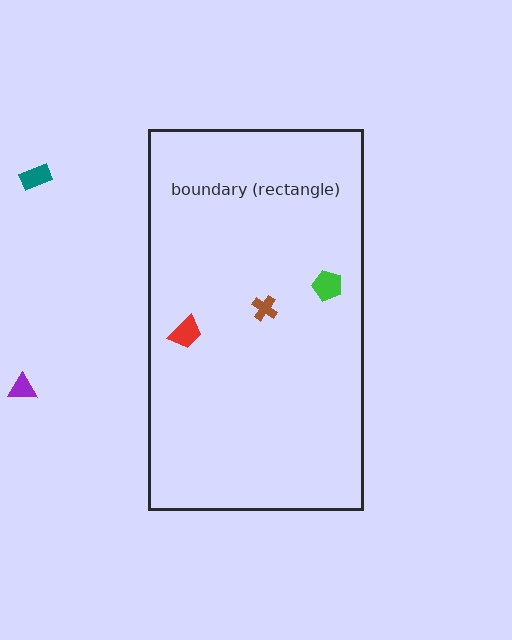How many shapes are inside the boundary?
3 inside, 2 outside.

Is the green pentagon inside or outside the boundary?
Inside.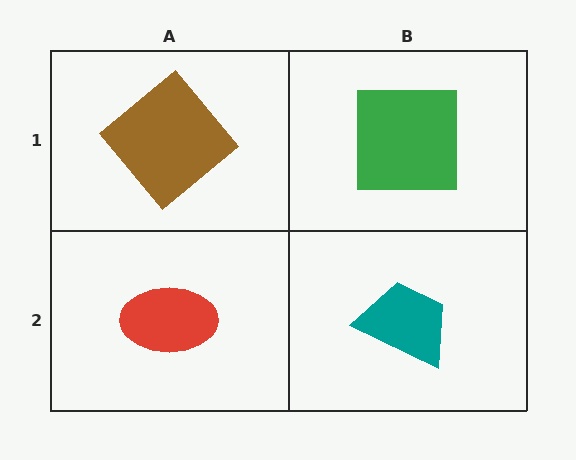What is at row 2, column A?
A red ellipse.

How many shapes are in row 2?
2 shapes.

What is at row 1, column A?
A brown diamond.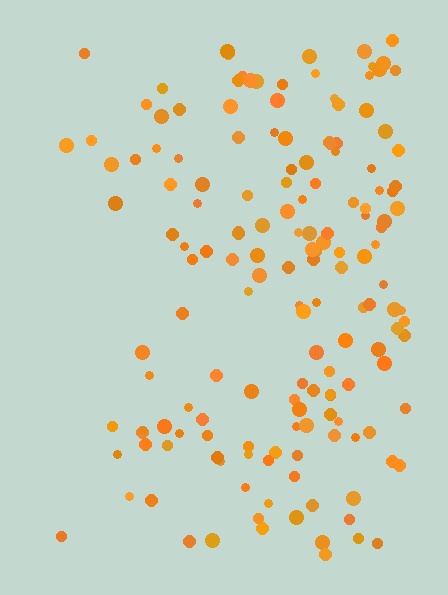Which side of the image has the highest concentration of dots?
The right.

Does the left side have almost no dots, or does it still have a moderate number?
Still a moderate number, just noticeably fewer than the right.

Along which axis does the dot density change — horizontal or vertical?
Horizontal.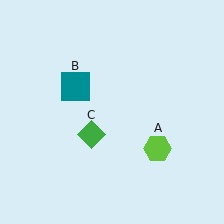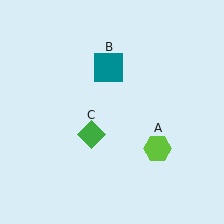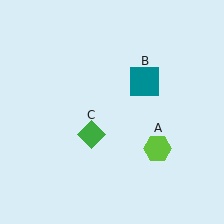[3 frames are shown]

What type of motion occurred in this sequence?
The teal square (object B) rotated clockwise around the center of the scene.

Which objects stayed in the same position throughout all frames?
Lime hexagon (object A) and green diamond (object C) remained stationary.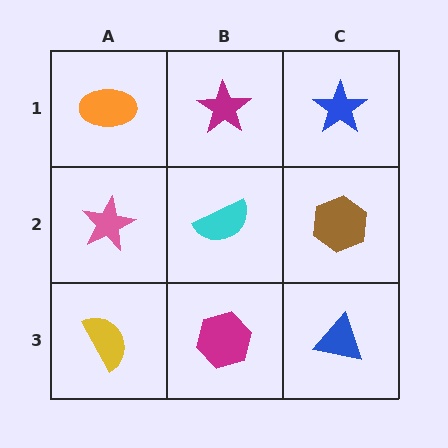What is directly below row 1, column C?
A brown hexagon.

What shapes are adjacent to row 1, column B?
A cyan semicircle (row 2, column B), an orange ellipse (row 1, column A), a blue star (row 1, column C).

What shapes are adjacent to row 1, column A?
A pink star (row 2, column A), a magenta star (row 1, column B).